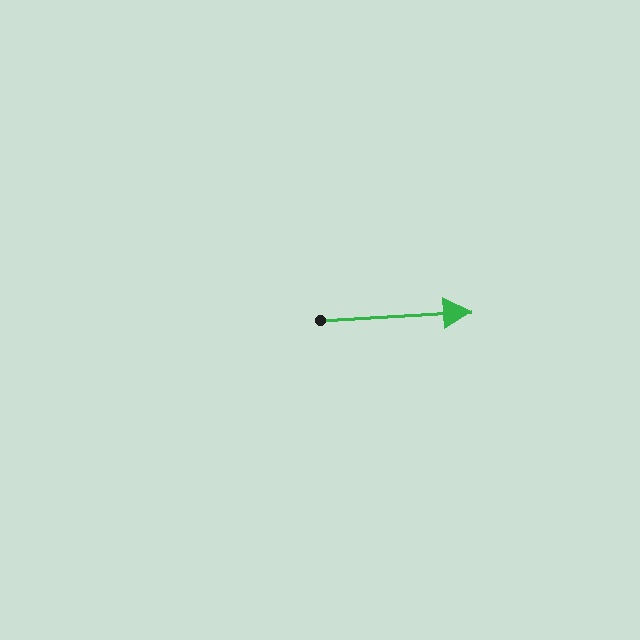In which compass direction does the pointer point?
East.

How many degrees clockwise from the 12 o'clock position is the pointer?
Approximately 87 degrees.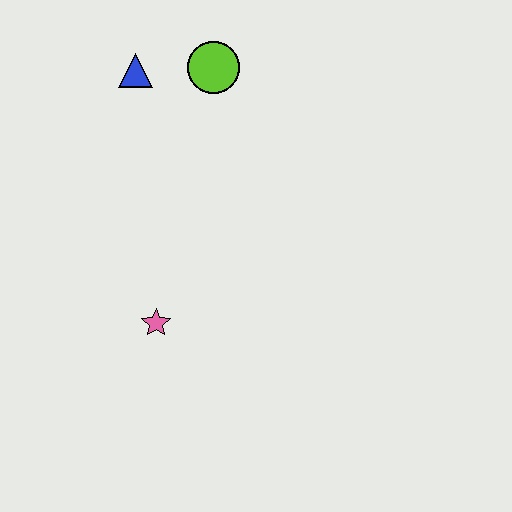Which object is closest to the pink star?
The blue triangle is closest to the pink star.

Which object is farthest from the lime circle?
The pink star is farthest from the lime circle.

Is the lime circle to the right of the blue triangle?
Yes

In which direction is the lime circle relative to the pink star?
The lime circle is above the pink star.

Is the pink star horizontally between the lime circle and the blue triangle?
Yes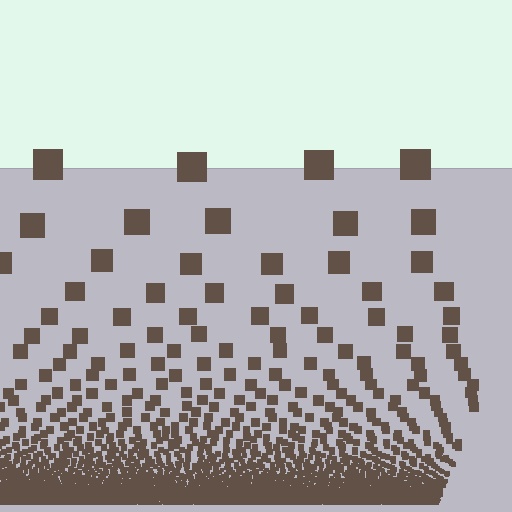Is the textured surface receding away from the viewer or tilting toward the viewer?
The surface appears to tilt toward the viewer. Texture elements get larger and sparser toward the top.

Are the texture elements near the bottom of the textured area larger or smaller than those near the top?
Smaller. The gradient is inverted — elements near the bottom are smaller and denser.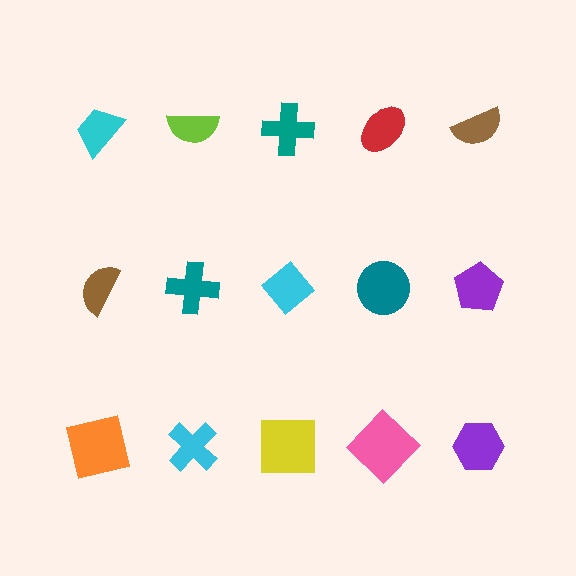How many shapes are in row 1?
5 shapes.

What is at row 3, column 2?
A cyan cross.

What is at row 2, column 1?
A brown semicircle.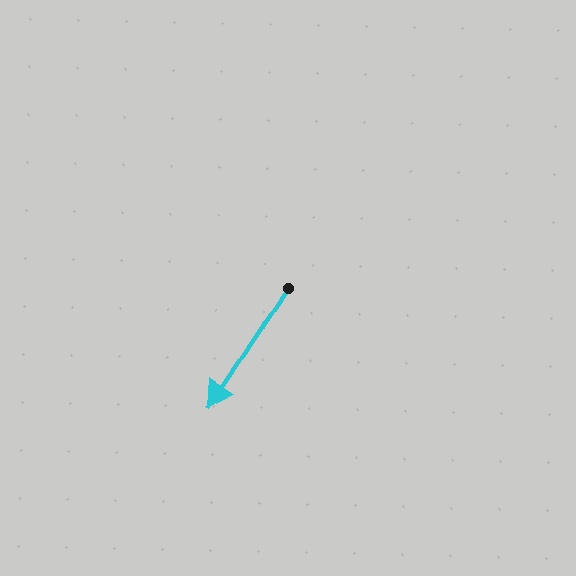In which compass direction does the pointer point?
Southwest.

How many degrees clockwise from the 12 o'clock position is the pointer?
Approximately 213 degrees.